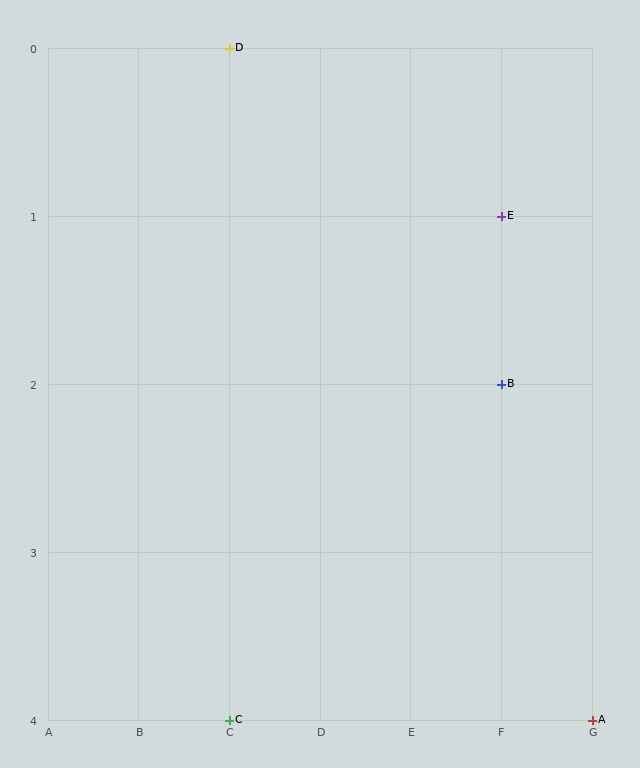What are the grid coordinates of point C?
Point C is at grid coordinates (C, 4).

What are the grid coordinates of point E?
Point E is at grid coordinates (F, 1).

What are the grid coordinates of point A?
Point A is at grid coordinates (G, 4).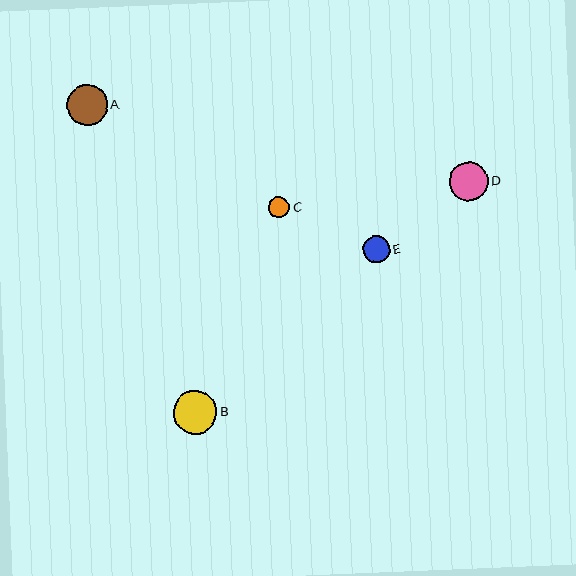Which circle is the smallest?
Circle C is the smallest with a size of approximately 21 pixels.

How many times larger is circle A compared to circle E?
Circle A is approximately 1.5 times the size of circle E.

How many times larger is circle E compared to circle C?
Circle E is approximately 1.3 times the size of circle C.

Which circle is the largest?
Circle B is the largest with a size of approximately 43 pixels.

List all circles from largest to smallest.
From largest to smallest: B, A, D, E, C.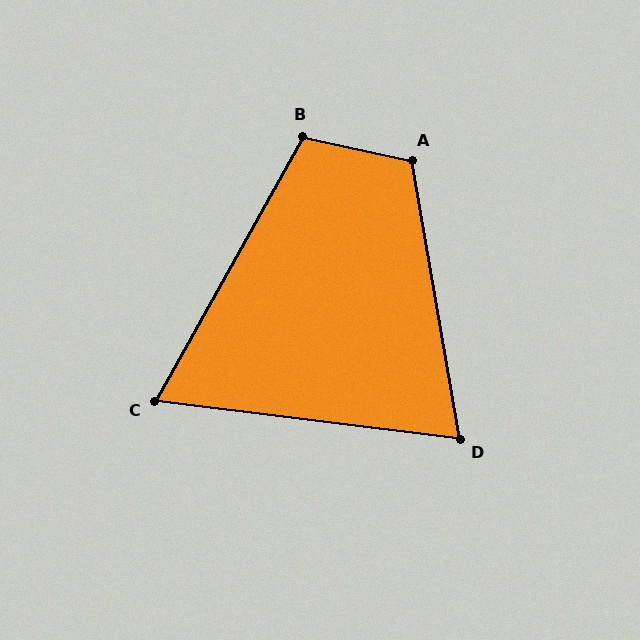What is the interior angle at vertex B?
Approximately 107 degrees (obtuse).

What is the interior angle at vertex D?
Approximately 73 degrees (acute).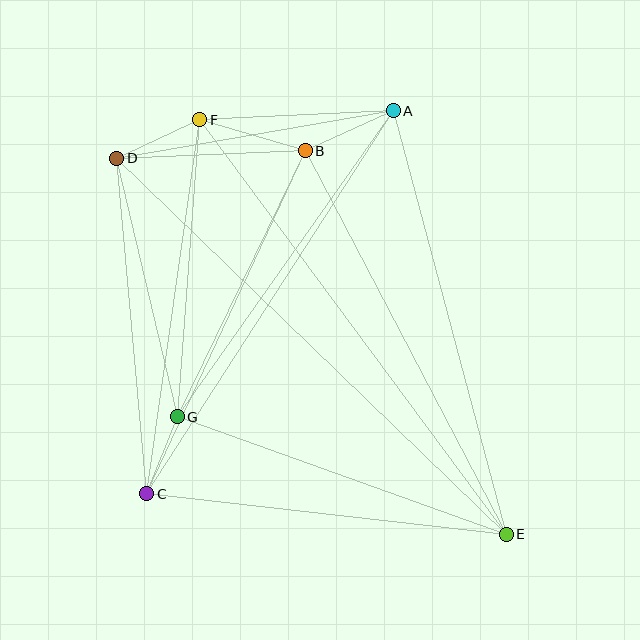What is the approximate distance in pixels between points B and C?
The distance between B and C is approximately 378 pixels.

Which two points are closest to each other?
Points C and G are closest to each other.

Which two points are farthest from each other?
Points D and E are farthest from each other.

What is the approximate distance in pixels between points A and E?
The distance between A and E is approximately 438 pixels.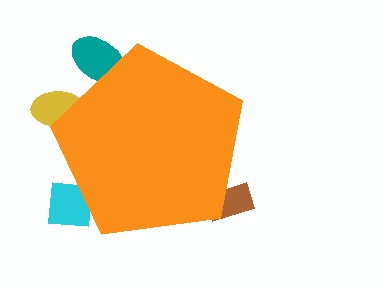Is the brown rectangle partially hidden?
Yes, the brown rectangle is partially hidden behind the orange pentagon.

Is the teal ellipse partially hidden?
Yes, the teal ellipse is partially hidden behind the orange pentagon.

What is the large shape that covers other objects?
An orange pentagon.